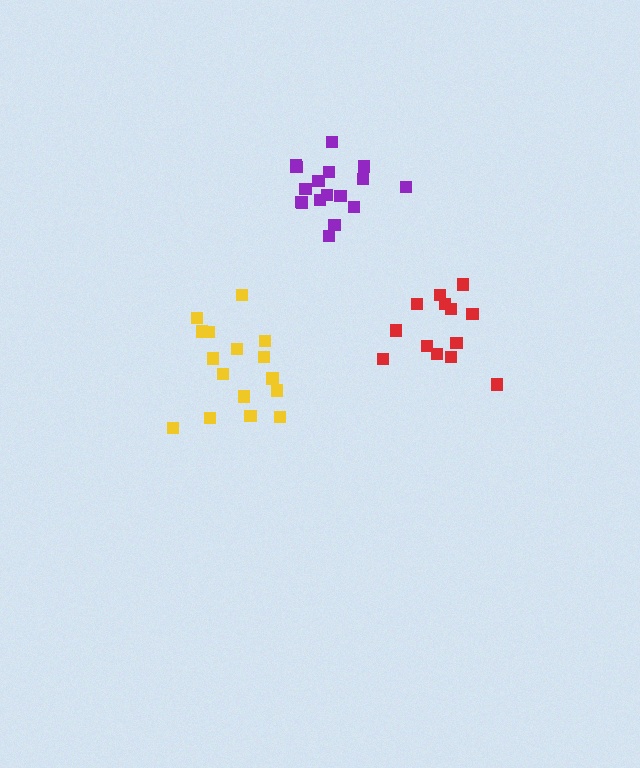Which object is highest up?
The purple cluster is topmost.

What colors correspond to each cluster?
The clusters are colored: yellow, red, purple.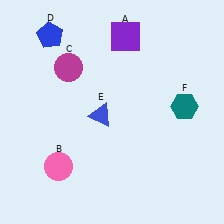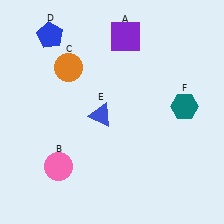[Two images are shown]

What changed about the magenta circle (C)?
In Image 1, C is magenta. In Image 2, it changed to orange.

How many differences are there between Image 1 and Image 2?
There is 1 difference between the two images.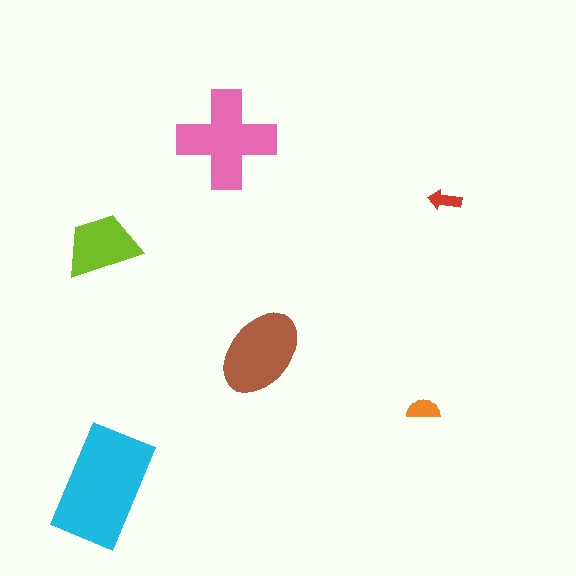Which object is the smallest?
The red arrow.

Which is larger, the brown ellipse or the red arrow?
The brown ellipse.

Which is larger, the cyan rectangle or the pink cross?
The cyan rectangle.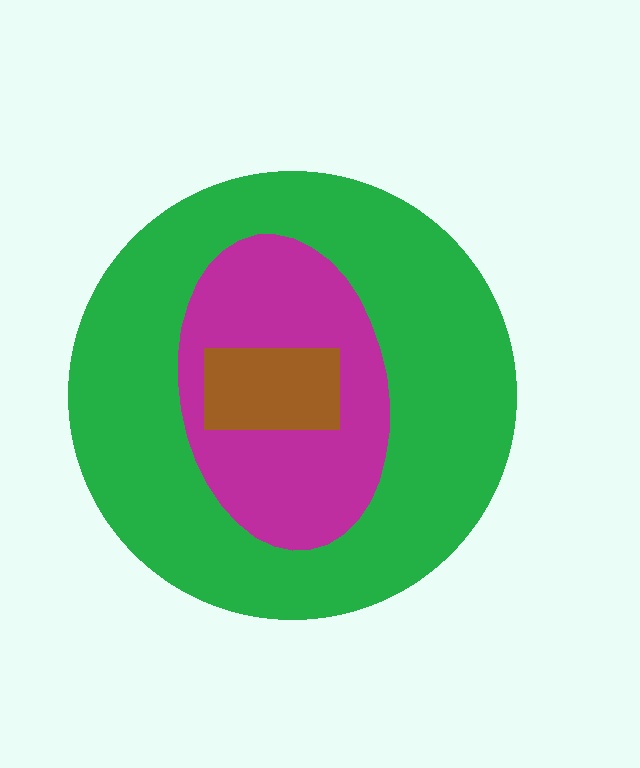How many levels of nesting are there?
3.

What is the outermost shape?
The green circle.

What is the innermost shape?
The brown rectangle.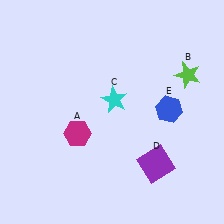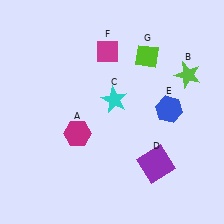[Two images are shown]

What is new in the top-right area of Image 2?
A lime diamond (G) was added in the top-right area of Image 2.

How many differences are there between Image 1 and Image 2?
There are 2 differences between the two images.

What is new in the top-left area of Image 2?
A magenta diamond (F) was added in the top-left area of Image 2.